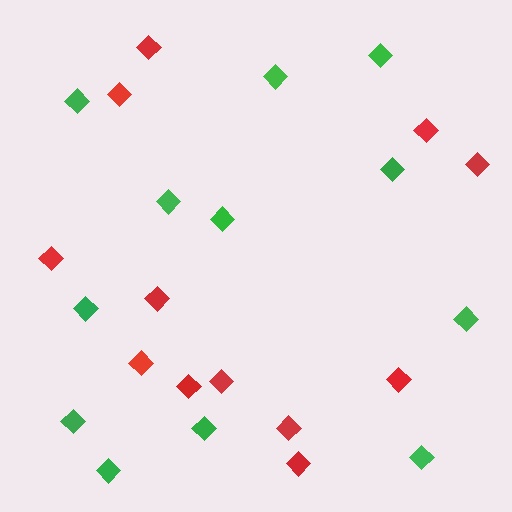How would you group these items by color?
There are 2 groups: one group of red diamonds (12) and one group of green diamonds (12).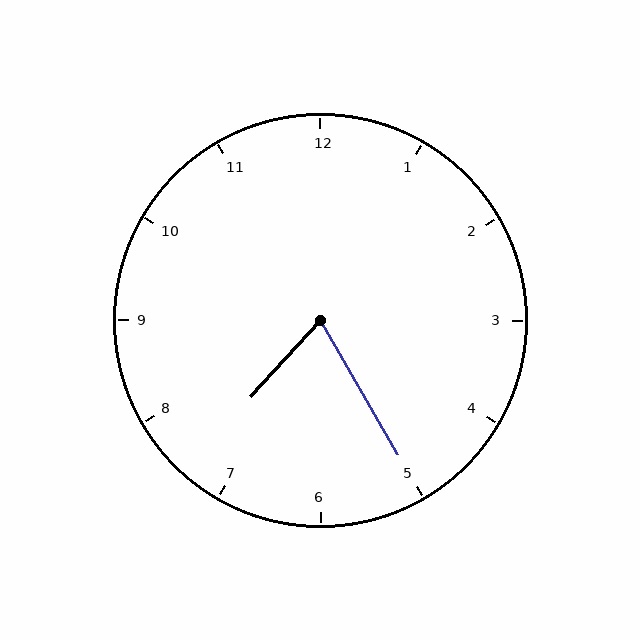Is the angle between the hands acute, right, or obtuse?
It is acute.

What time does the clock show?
7:25.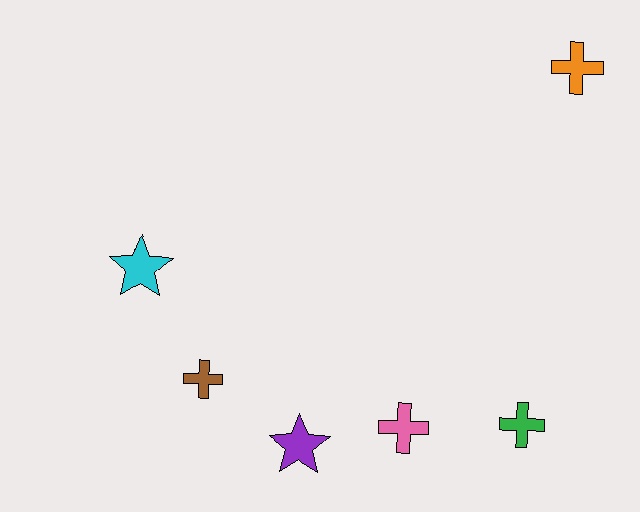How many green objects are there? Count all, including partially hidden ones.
There is 1 green object.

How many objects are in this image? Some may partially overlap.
There are 6 objects.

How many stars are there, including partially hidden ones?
There are 2 stars.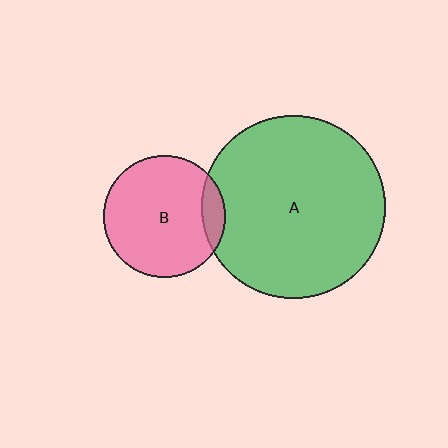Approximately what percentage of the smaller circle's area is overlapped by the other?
Approximately 10%.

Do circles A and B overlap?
Yes.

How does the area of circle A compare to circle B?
Approximately 2.2 times.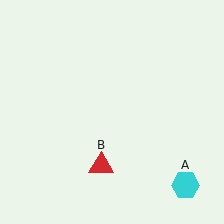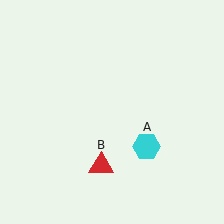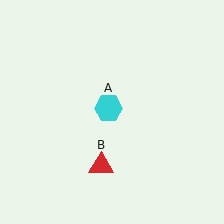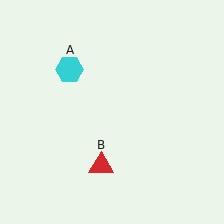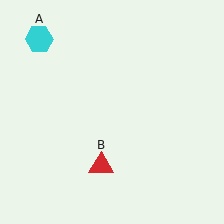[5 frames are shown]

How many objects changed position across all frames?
1 object changed position: cyan hexagon (object A).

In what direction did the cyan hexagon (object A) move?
The cyan hexagon (object A) moved up and to the left.